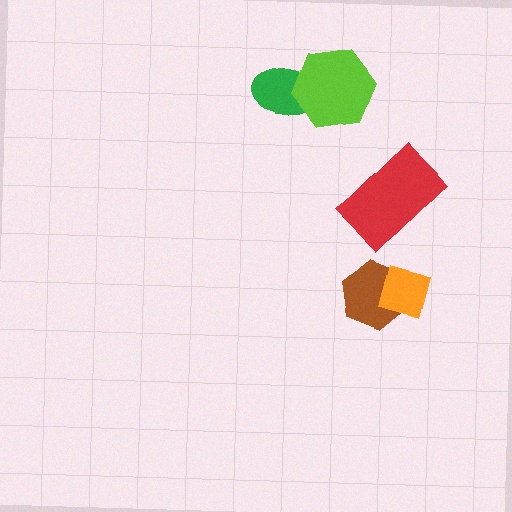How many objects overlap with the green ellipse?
1 object overlaps with the green ellipse.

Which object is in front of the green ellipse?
The lime hexagon is in front of the green ellipse.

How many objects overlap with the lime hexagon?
1 object overlaps with the lime hexagon.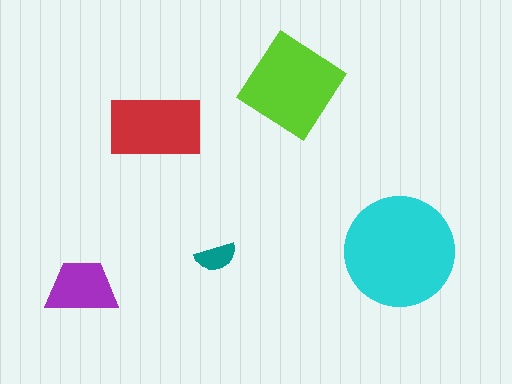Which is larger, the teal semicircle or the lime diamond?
The lime diamond.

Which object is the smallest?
The teal semicircle.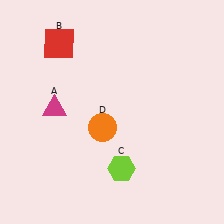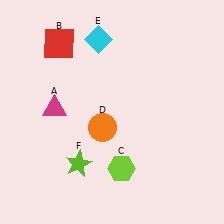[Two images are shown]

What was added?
A cyan diamond (E), a lime star (F) were added in Image 2.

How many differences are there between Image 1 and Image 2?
There are 2 differences between the two images.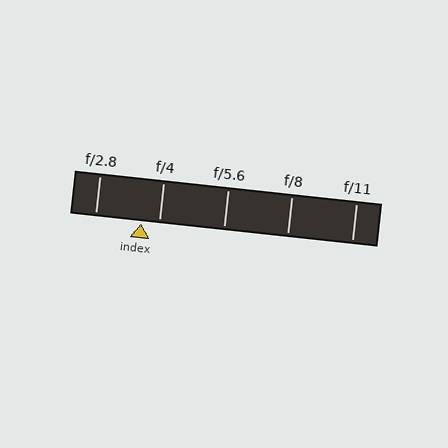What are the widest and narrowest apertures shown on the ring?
The widest aperture shown is f/2.8 and the narrowest is f/11.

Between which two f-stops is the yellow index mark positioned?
The index mark is between f/2.8 and f/4.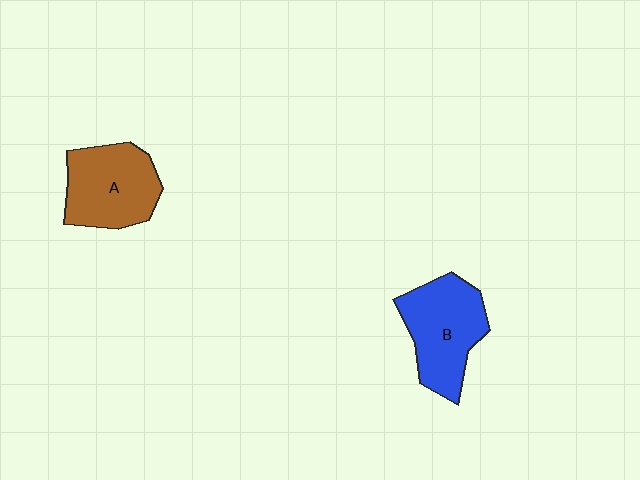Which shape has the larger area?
Shape B (blue).